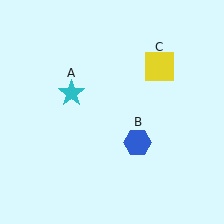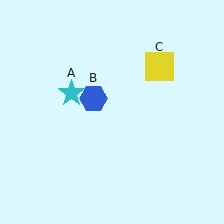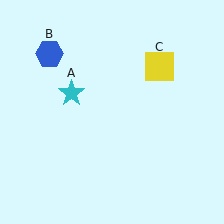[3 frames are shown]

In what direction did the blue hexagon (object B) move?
The blue hexagon (object B) moved up and to the left.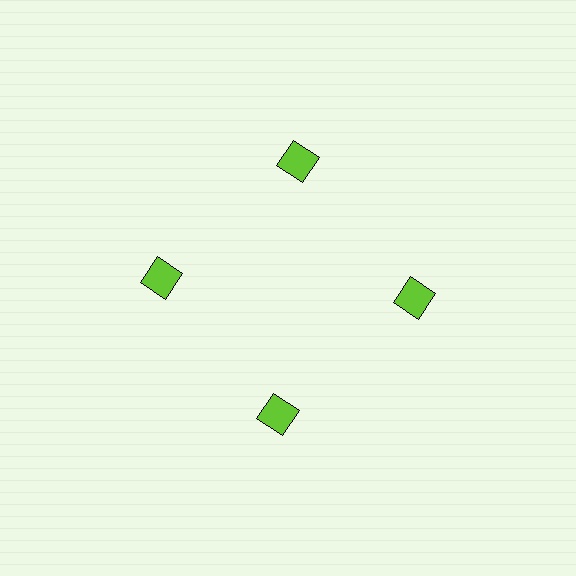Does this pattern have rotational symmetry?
Yes, this pattern has 4-fold rotational symmetry. It looks the same after rotating 90 degrees around the center.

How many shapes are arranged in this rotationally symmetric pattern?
There are 4 shapes, arranged in 4 groups of 1.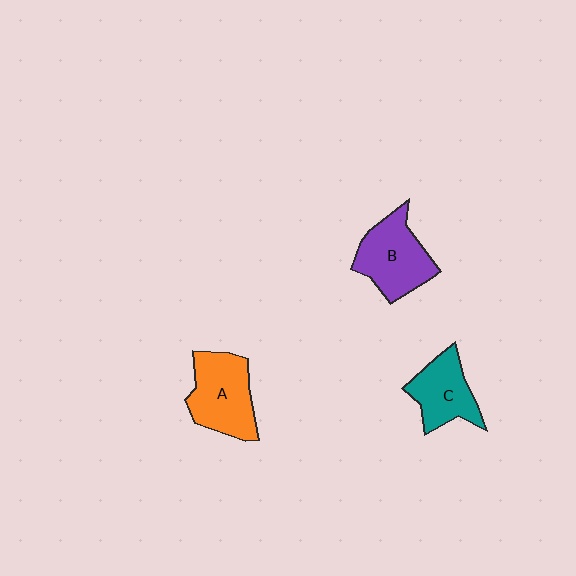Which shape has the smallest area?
Shape C (teal).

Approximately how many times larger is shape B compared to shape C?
Approximately 1.2 times.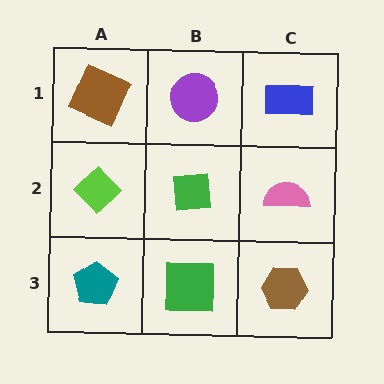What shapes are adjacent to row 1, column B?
A green square (row 2, column B), a brown square (row 1, column A), a blue rectangle (row 1, column C).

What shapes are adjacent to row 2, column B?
A purple circle (row 1, column B), a green square (row 3, column B), a lime diamond (row 2, column A), a pink semicircle (row 2, column C).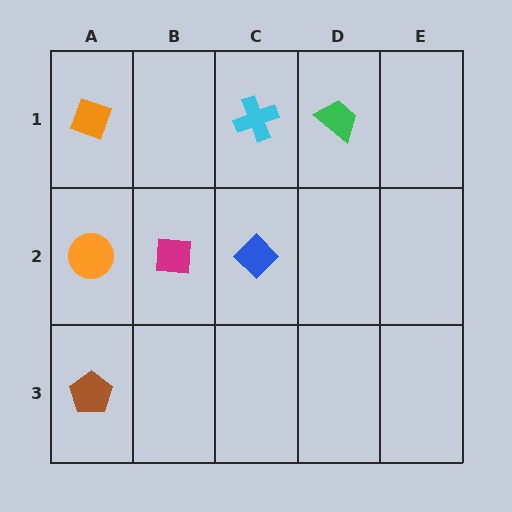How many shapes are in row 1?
3 shapes.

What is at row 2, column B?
A magenta square.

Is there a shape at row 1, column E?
No, that cell is empty.